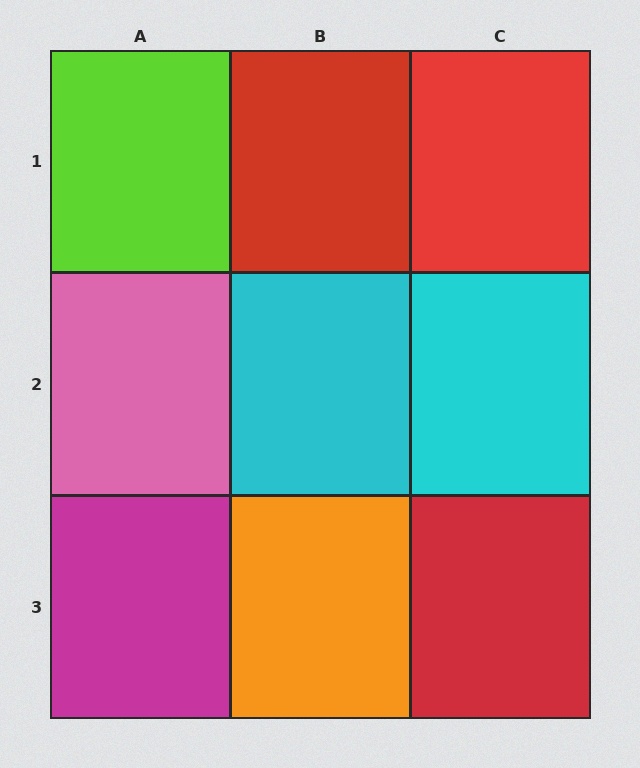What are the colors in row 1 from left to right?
Lime, red, red.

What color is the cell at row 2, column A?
Pink.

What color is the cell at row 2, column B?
Cyan.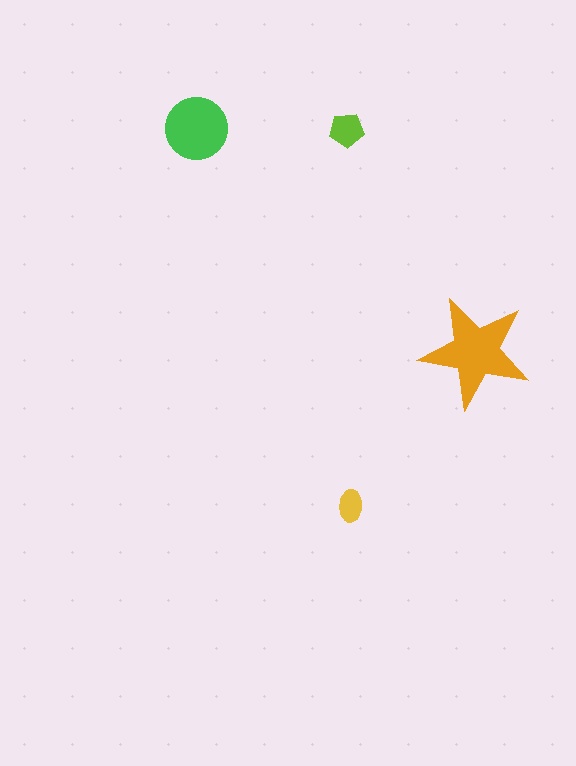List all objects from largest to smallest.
The orange star, the green circle, the lime pentagon, the yellow ellipse.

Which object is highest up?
The green circle is topmost.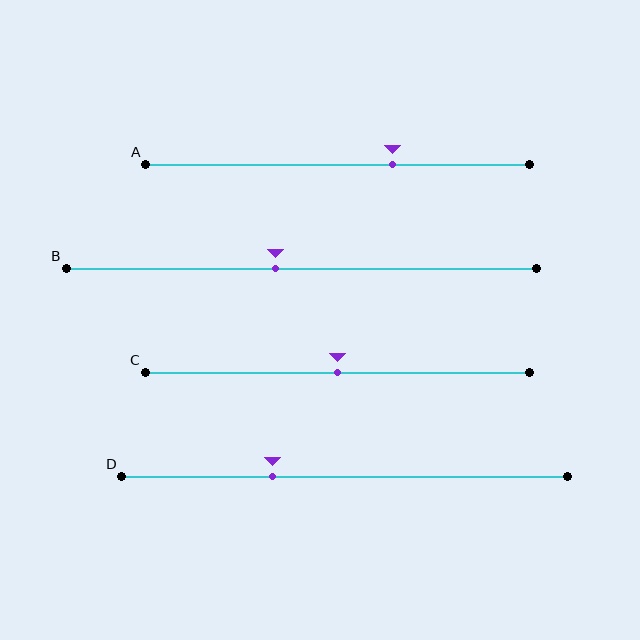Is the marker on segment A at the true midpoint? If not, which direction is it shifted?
No, the marker on segment A is shifted to the right by about 14% of the segment length.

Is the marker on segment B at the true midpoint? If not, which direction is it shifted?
No, the marker on segment B is shifted to the left by about 5% of the segment length.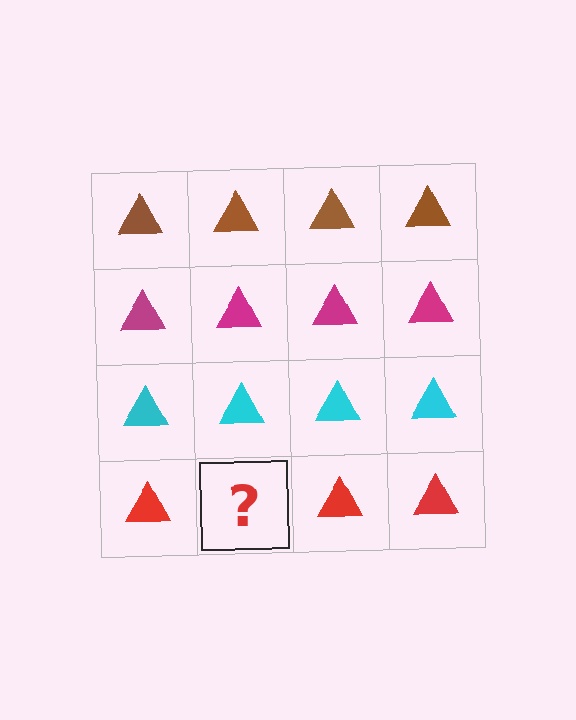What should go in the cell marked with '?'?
The missing cell should contain a red triangle.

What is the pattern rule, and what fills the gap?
The rule is that each row has a consistent color. The gap should be filled with a red triangle.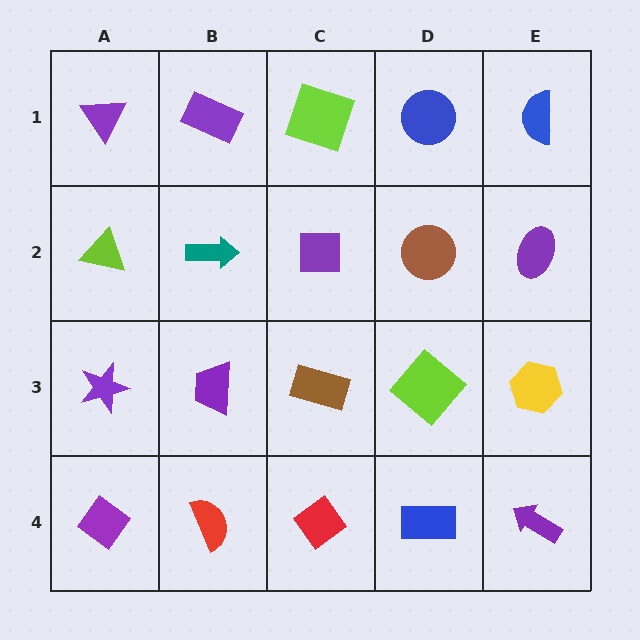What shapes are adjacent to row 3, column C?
A purple square (row 2, column C), a red diamond (row 4, column C), a purple trapezoid (row 3, column B), a lime diamond (row 3, column D).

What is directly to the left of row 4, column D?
A red diamond.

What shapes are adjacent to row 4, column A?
A purple star (row 3, column A), a red semicircle (row 4, column B).